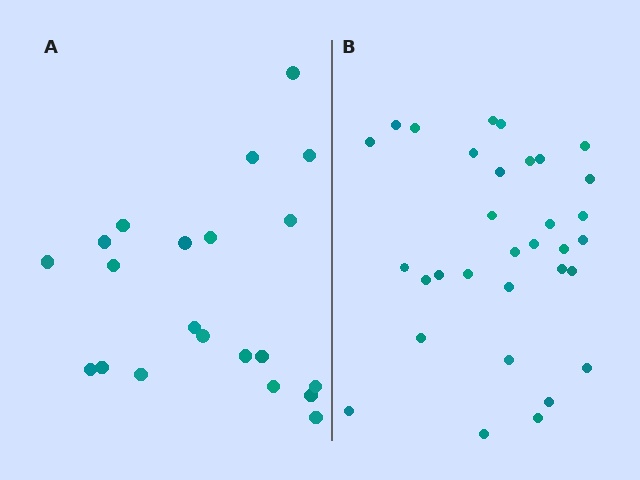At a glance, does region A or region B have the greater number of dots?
Region B (the right region) has more dots.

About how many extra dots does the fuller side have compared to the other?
Region B has roughly 12 or so more dots than region A.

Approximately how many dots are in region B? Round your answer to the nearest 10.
About 30 dots. (The exact count is 32, which rounds to 30.)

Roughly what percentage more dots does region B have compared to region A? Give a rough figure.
About 50% more.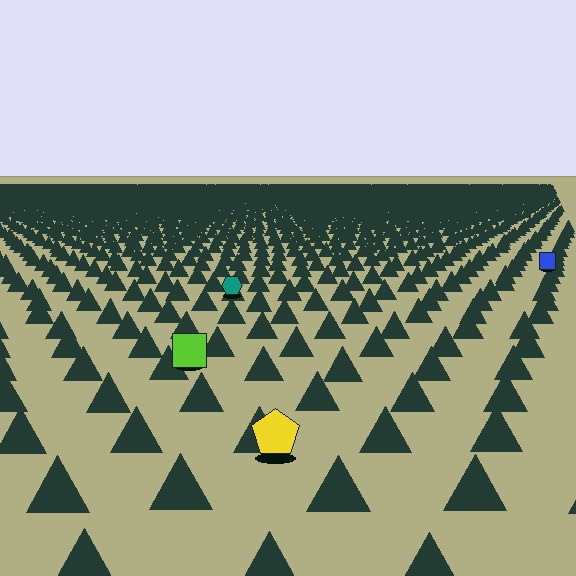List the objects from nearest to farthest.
From nearest to farthest: the yellow pentagon, the lime square, the teal hexagon, the blue square.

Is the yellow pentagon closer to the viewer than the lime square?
Yes. The yellow pentagon is closer — you can tell from the texture gradient: the ground texture is coarser near it.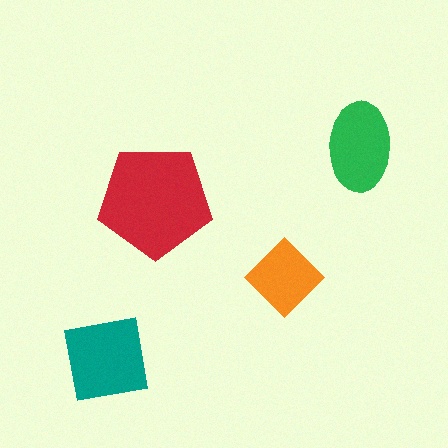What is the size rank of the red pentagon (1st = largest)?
1st.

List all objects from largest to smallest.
The red pentagon, the teal square, the green ellipse, the orange diamond.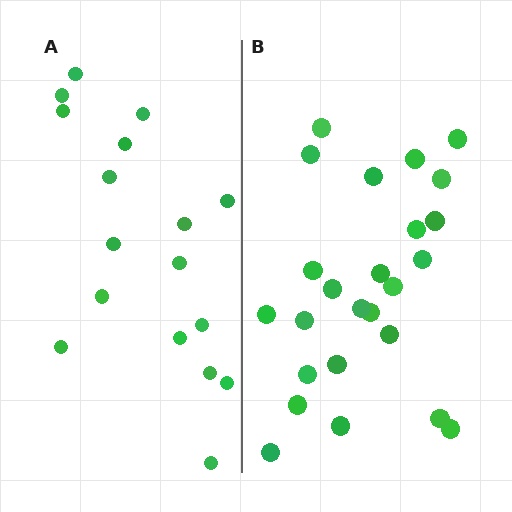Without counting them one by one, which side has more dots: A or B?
Region B (the right region) has more dots.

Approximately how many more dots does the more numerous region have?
Region B has roughly 8 or so more dots than region A.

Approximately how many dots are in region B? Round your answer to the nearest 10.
About 20 dots. (The exact count is 25, which rounds to 20.)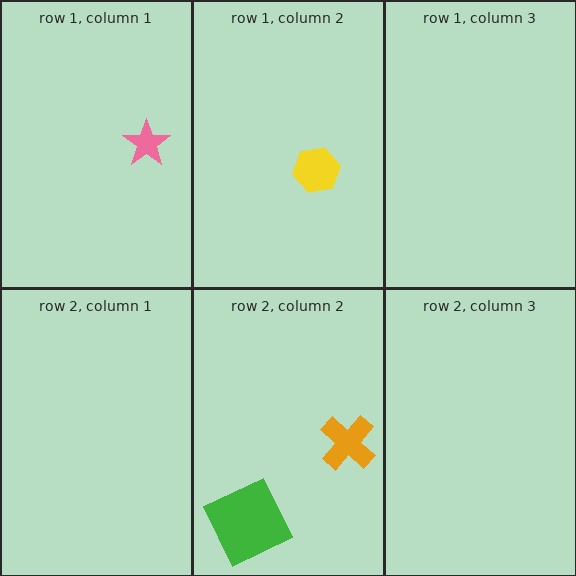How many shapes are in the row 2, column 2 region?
2.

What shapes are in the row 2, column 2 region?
The green square, the orange cross.